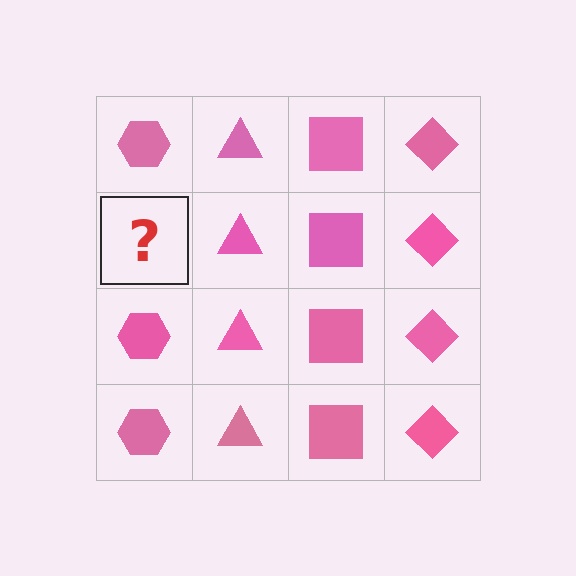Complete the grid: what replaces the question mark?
The question mark should be replaced with a pink hexagon.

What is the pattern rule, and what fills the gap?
The rule is that each column has a consistent shape. The gap should be filled with a pink hexagon.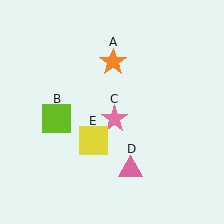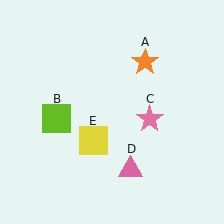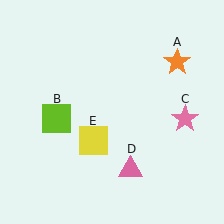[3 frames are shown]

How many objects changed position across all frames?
2 objects changed position: orange star (object A), pink star (object C).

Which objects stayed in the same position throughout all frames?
Lime square (object B) and pink triangle (object D) and yellow square (object E) remained stationary.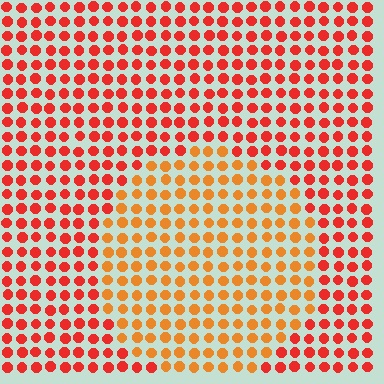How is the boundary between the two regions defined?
The boundary is defined purely by a slight shift in hue (about 29 degrees). Spacing, size, and orientation are identical on both sides.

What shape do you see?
I see a circle.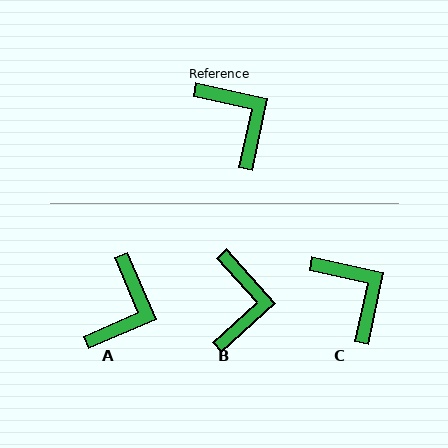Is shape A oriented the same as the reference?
No, it is off by about 54 degrees.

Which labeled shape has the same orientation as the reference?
C.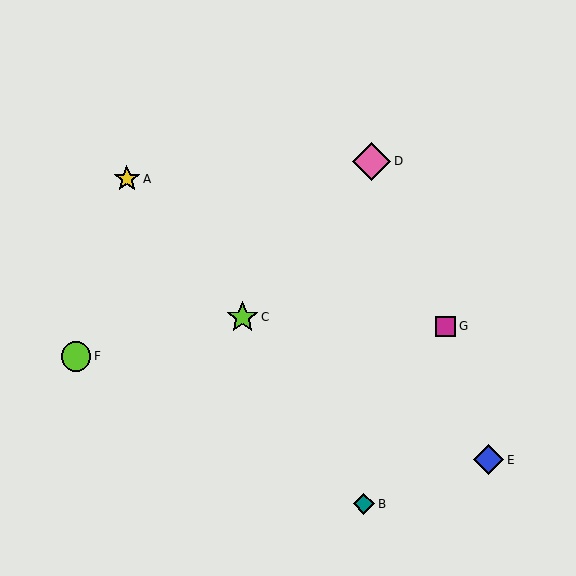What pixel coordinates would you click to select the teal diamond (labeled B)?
Click at (364, 504) to select the teal diamond B.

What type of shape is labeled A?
Shape A is a yellow star.